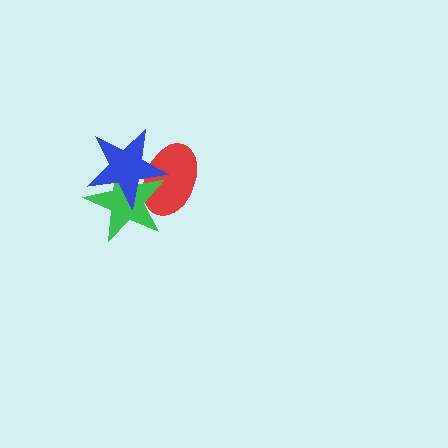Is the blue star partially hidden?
No, no other shape covers it.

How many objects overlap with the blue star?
2 objects overlap with the blue star.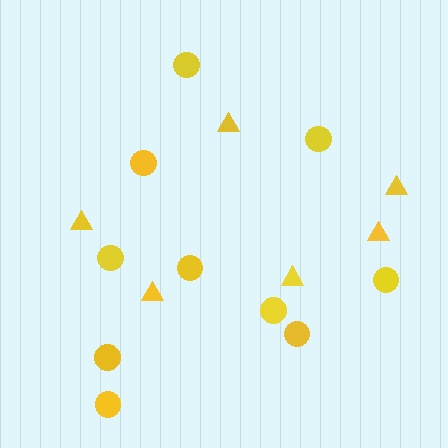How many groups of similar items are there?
There are 2 groups: one group of circles (10) and one group of triangles (6).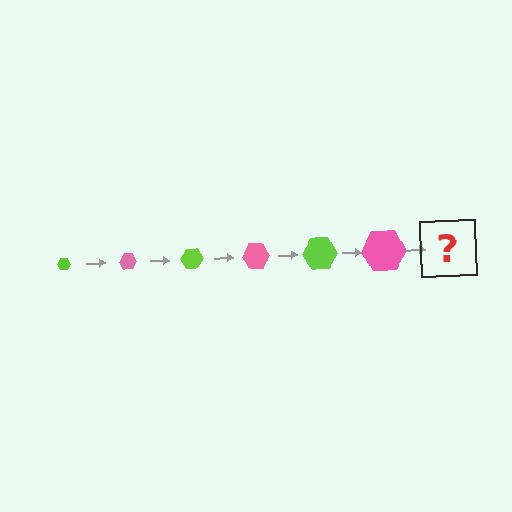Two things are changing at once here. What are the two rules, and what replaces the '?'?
The two rules are that the hexagon grows larger each step and the color cycles through lime and pink. The '?' should be a lime hexagon, larger than the previous one.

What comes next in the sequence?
The next element should be a lime hexagon, larger than the previous one.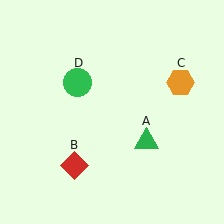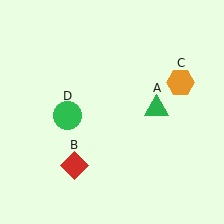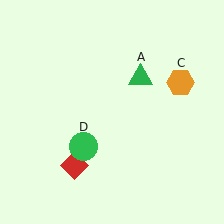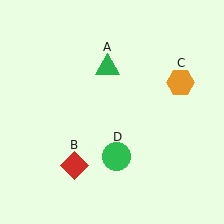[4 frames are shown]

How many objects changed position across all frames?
2 objects changed position: green triangle (object A), green circle (object D).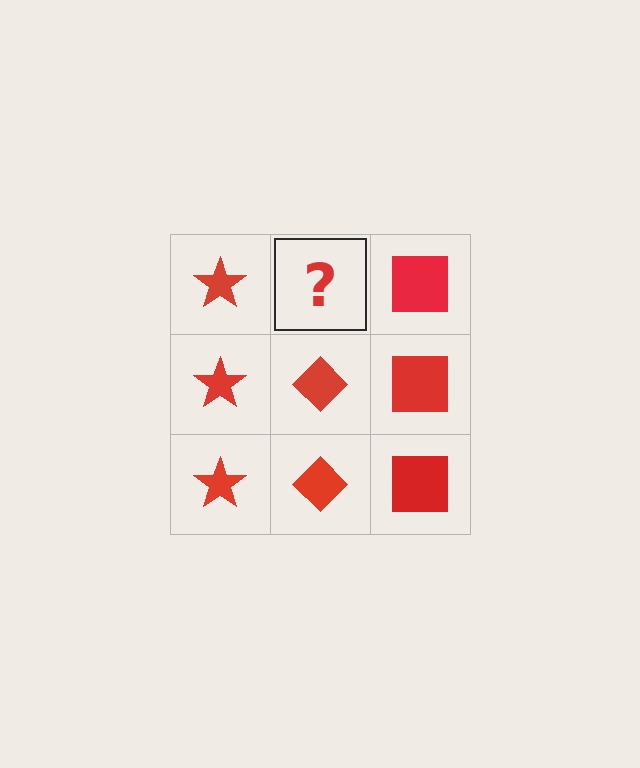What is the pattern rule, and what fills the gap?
The rule is that each column has a consistent shape. The gap should be filled with a red diamond.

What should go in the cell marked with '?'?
The missing cell should contain a red diamond.